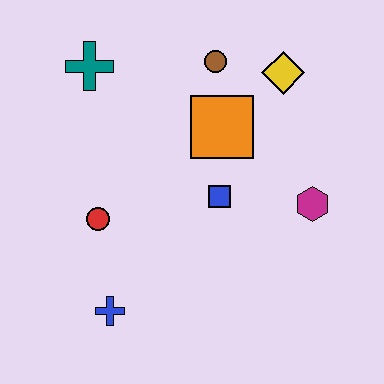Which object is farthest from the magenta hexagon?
The teal cross is farthest from the magenta hexagon.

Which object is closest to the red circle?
The blue cross is closest to the red circle.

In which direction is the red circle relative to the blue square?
The red circle is to the left of the blue square.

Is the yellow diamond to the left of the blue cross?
No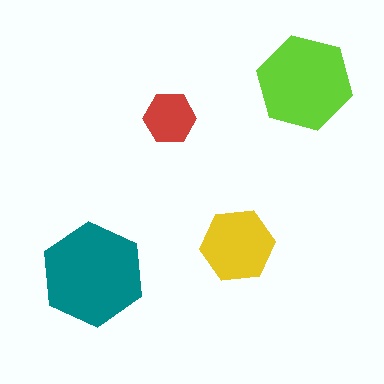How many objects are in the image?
There are 4 objects in the image.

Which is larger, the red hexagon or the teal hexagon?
The teal one.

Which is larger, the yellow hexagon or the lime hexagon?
The lime one.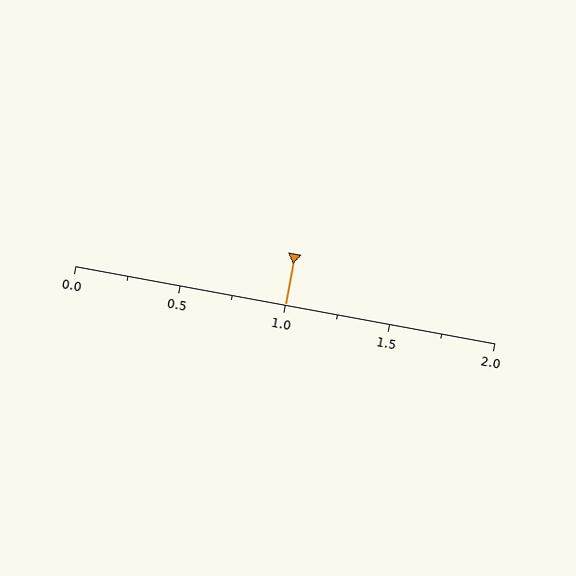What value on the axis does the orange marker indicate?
The marker indicates approximately 1.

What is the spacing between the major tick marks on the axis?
The major ticks are spaced 0.5 apart.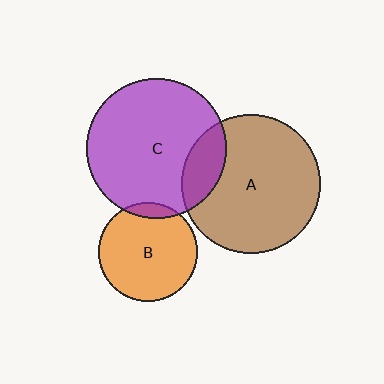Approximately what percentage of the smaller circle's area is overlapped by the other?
Approximately 15%.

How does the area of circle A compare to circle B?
Approximately 2.0 times.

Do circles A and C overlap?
Yes.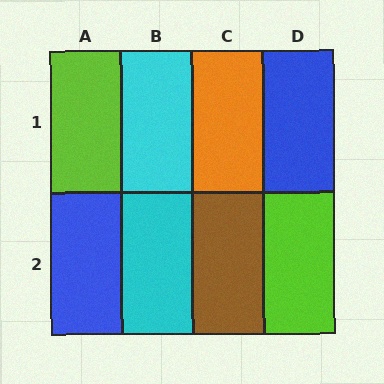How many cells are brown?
1 cell is brown.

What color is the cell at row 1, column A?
Lime.